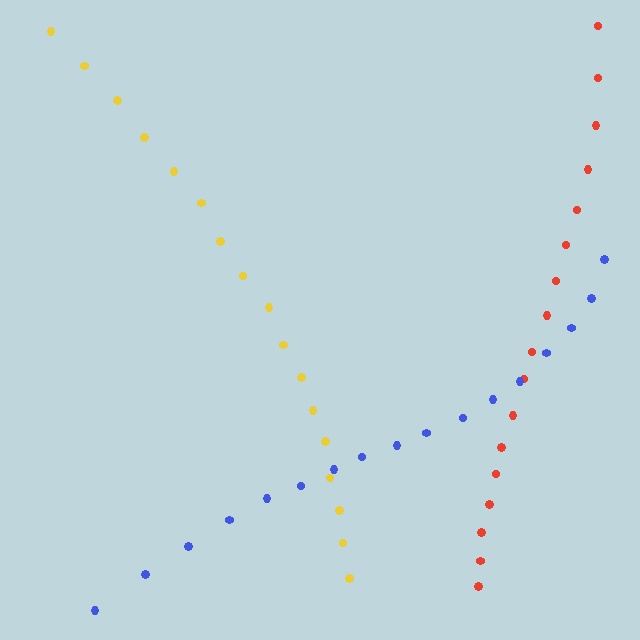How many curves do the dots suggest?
There are 3 distinct paths.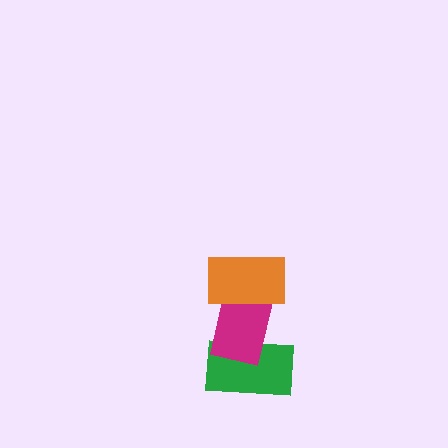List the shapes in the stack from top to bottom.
From top to bottom: the orange rectangle, the magenta rectangle, the green rectangle.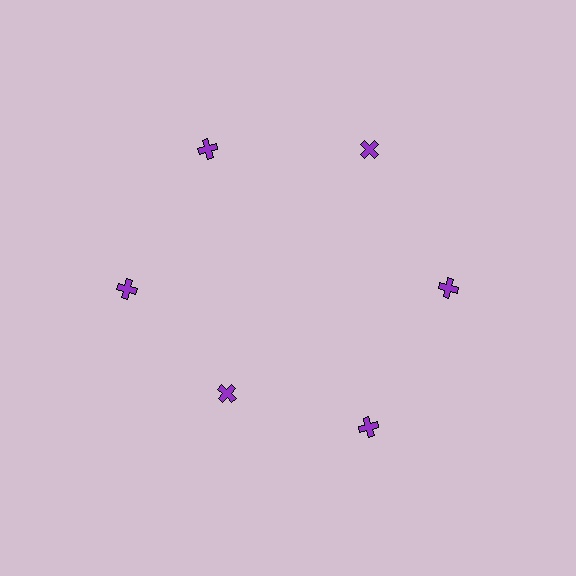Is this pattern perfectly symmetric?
No. The 6 purple crosses are arranged in a ring, but one element near the 7 o'clock position is pulled inward toward the center, breaking the 6-fold rotational symmetry.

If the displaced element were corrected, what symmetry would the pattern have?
It would have 6-fold rotational symmetry — the pattern would map onto itself every 60 degrees.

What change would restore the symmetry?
The symmetry would be restored by moving it outward, back onto the ring so that all 6 crosses sit at equal angles and equal distance from the center.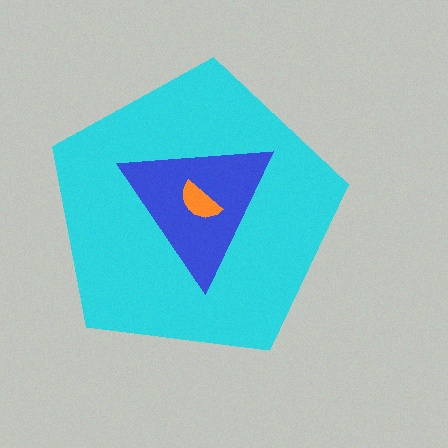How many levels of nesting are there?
3.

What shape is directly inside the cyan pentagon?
The blue triangle.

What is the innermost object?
The orange semicircle.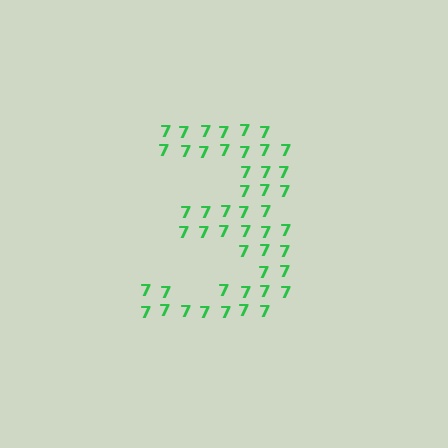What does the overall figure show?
The overall figure shows the digit 3.